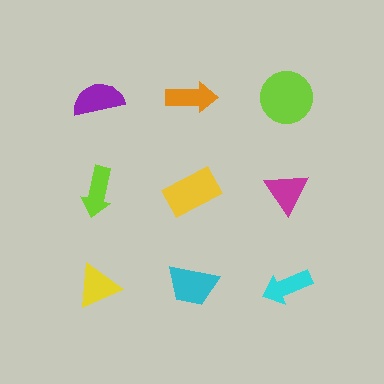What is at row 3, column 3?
A cyan arrow.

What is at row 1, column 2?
An orange arrow.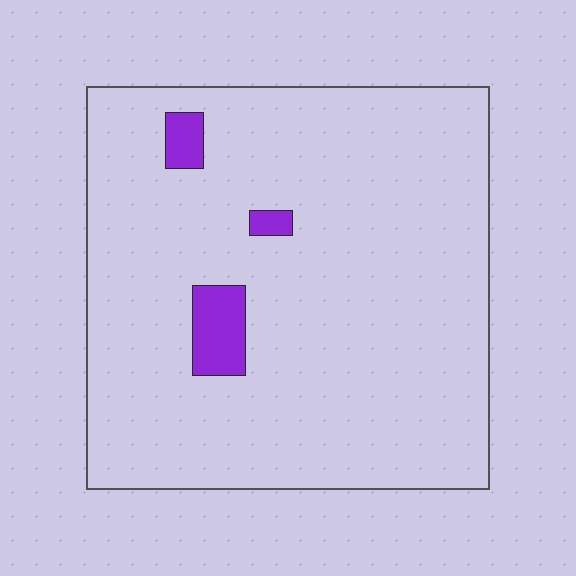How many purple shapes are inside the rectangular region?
3.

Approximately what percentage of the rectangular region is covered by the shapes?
Approximately 5%.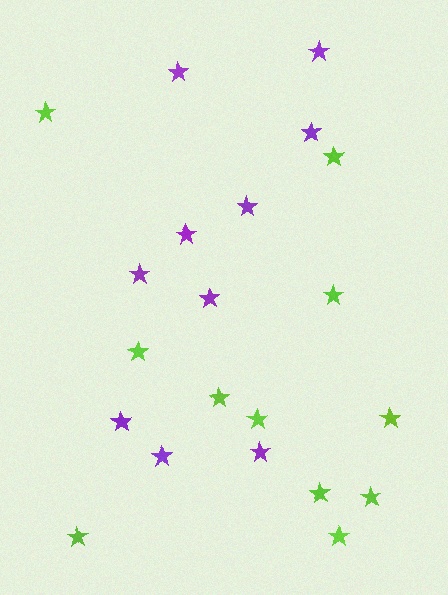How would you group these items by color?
There are 2 groups: one group of purple stars (10) and one group of lime stars (11).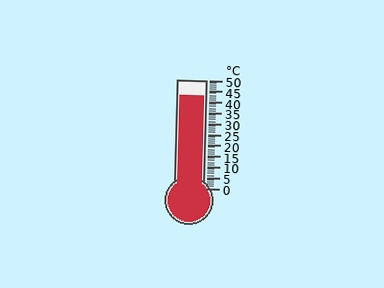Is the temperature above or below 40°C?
The temperature is above 40°C.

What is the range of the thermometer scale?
The thermometer scale ranges from 0°C to 50°C.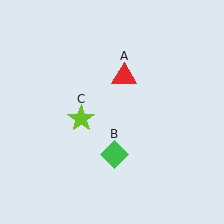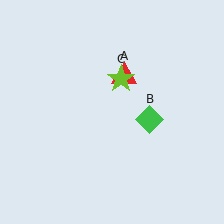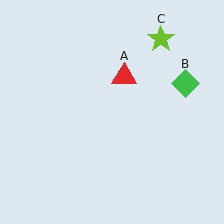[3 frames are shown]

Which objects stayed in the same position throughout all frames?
Red triangle (object A) remained stationary.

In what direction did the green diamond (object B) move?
The green diamond (object B) moved up and to the right.